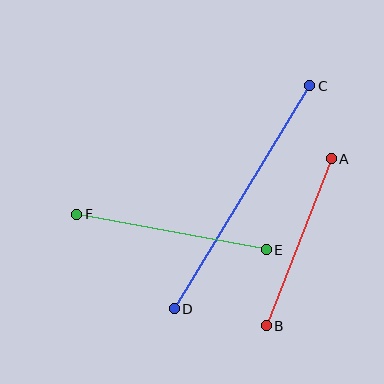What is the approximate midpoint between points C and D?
The midpoint is at approximately (242, 197) pixels.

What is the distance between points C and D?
The distance is approximately 261 pixels.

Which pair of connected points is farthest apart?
Points C and D are farthest apart.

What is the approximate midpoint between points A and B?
The midpoint is at approximately (299, 242) pixels.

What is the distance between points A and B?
The distance is approximately 179 pixels.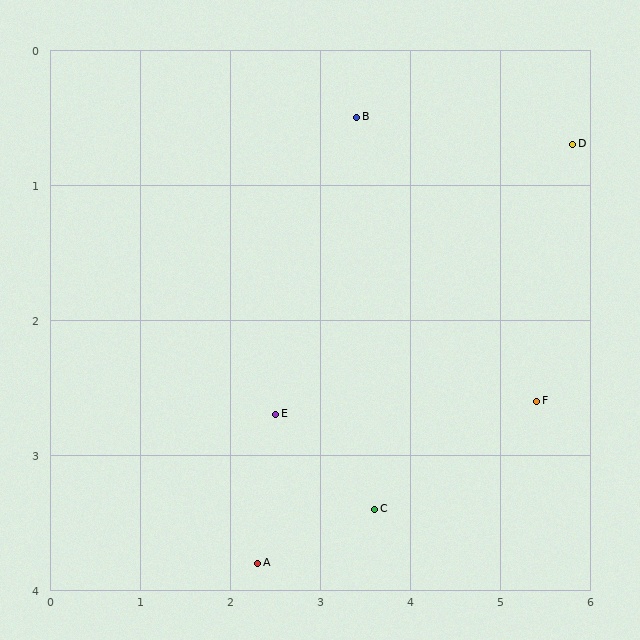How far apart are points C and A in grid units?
Points C and A are about 1.4 grid units apart.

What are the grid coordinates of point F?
Point F is at approximately (5.4, 2.6).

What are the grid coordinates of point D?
Point D is at approximately (5.8, 0.7).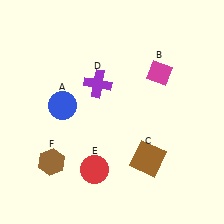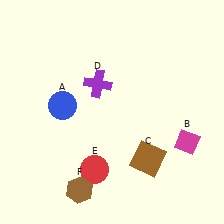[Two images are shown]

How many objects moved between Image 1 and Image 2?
2 objects moved between the two images.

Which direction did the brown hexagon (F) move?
The brown hexagon (F) moved down.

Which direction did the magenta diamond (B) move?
The magenta diamond (B) moved down.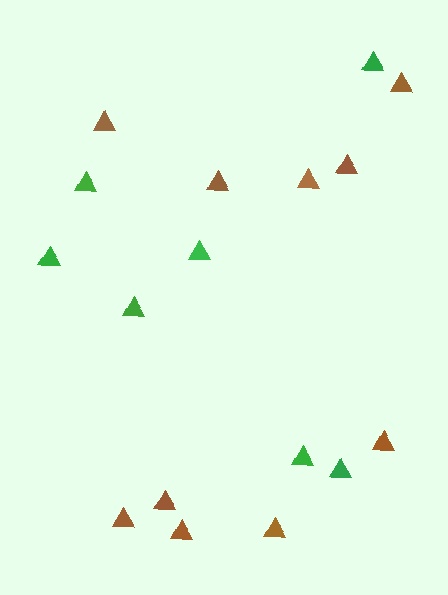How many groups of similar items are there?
There are 2 groups: one group of brown triangles (10) and one group of green triangles (7).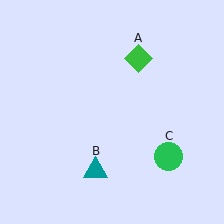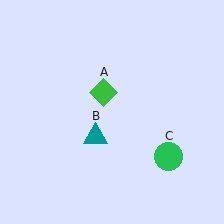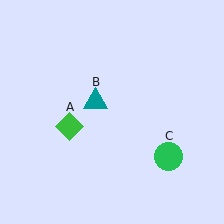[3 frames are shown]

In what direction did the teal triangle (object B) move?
The teal triangle (object B) moved up.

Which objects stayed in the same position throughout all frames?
Green circle (object C) remained stationary.